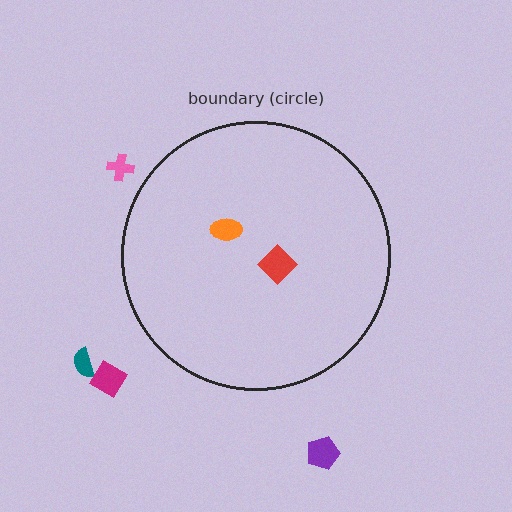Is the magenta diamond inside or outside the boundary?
Outside.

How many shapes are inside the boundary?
2 inside, 4 outside.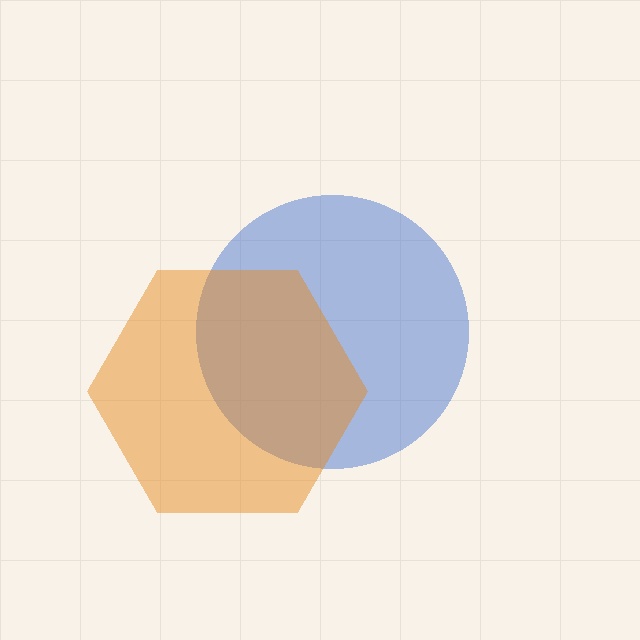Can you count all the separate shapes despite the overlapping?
Yes, there are 2 separate shapes.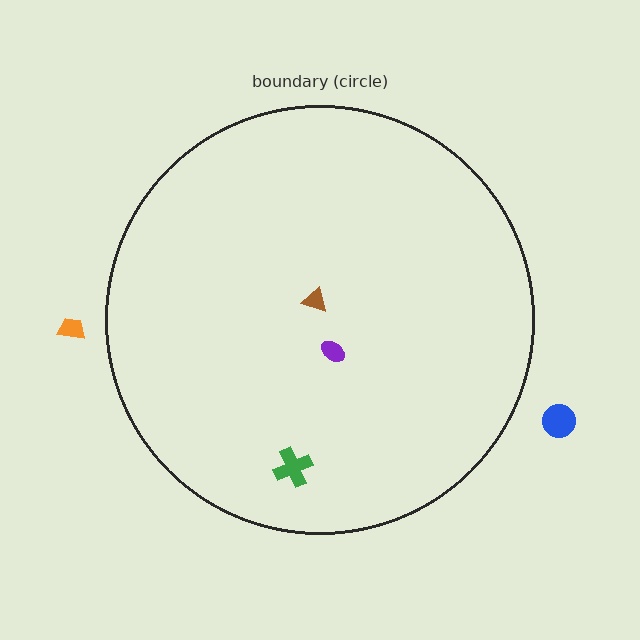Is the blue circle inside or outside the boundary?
Outside.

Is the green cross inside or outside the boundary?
Inside.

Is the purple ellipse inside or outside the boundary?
Inside.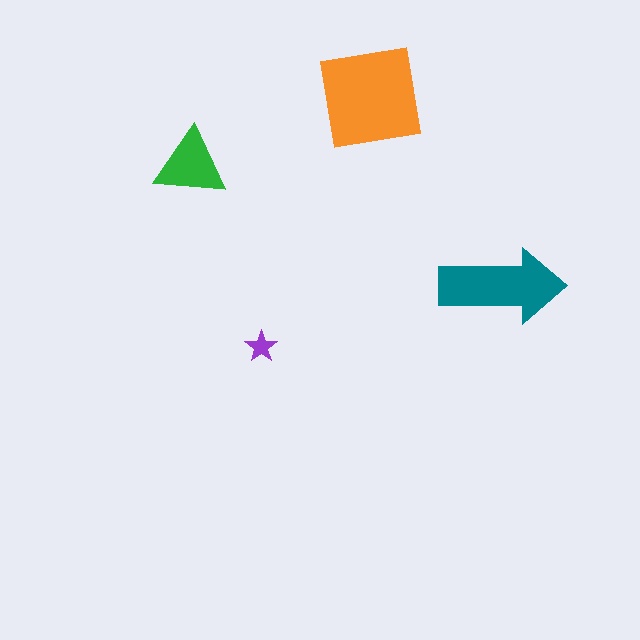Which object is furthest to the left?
The green triangle is leftmost.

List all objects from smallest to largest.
The purple star, the green triangle, the teal arrow, the orange square.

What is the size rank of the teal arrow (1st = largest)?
2nd.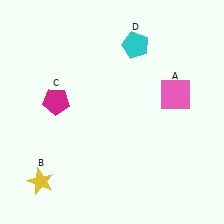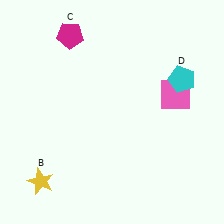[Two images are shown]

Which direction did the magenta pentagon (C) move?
The magenta pentagon (C) moved up.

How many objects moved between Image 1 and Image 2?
2 objects moved between the two images.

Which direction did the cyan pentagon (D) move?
The cyan pentagon (D) moved right.